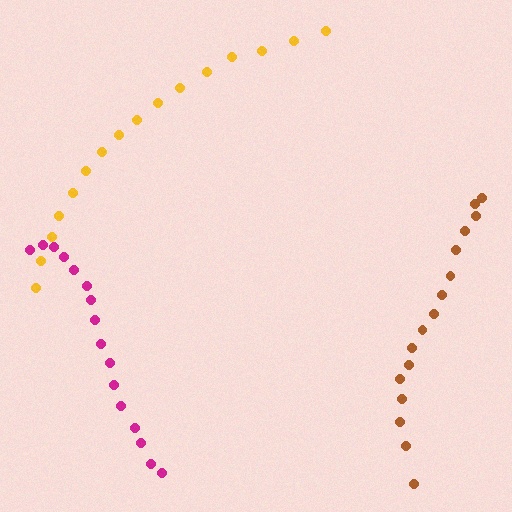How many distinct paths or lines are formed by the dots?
There are 3 distinct paths.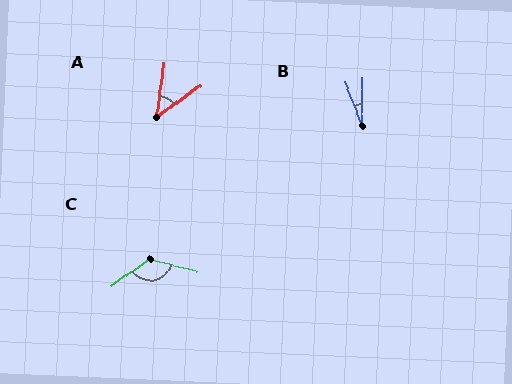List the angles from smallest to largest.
B (21°), A (47°), C (131°).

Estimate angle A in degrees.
Approximately 47 degrees.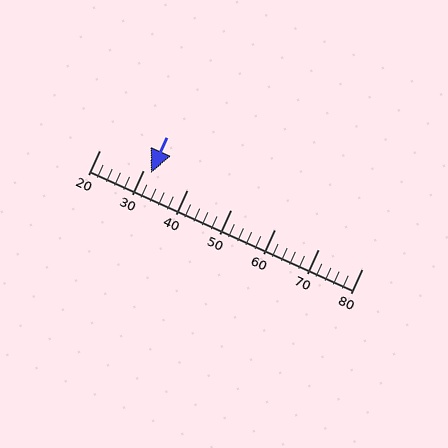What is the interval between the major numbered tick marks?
The major tick marks are spaced 10 units apart.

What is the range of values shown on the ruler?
The ruler shows values from 20 to 80.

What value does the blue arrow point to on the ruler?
The blue arrow points to approximately 32.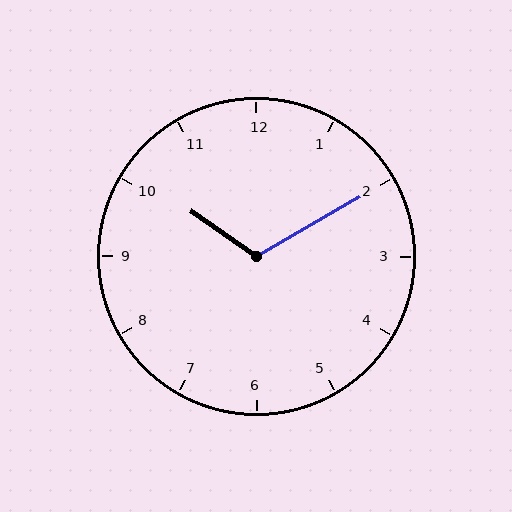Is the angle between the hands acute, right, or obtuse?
It is obtuse.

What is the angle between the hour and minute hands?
Approximately 115 degrees.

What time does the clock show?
10:10.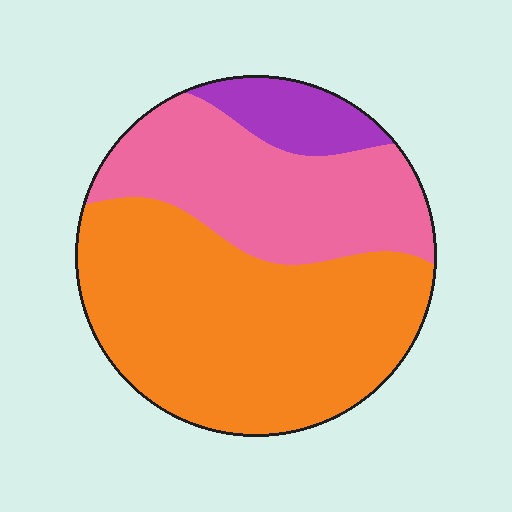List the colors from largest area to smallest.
From largest to smallest: orange, pink, purple.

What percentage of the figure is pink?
Pink takes up between a third and a half of the figure.